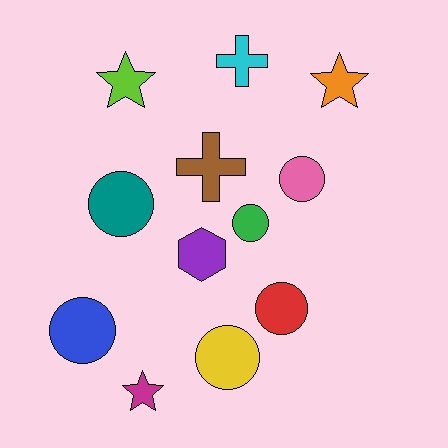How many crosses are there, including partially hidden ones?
There are 2 crosses.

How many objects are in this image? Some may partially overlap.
There are 12 objects.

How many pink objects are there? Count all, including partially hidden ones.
There is 1 pink object.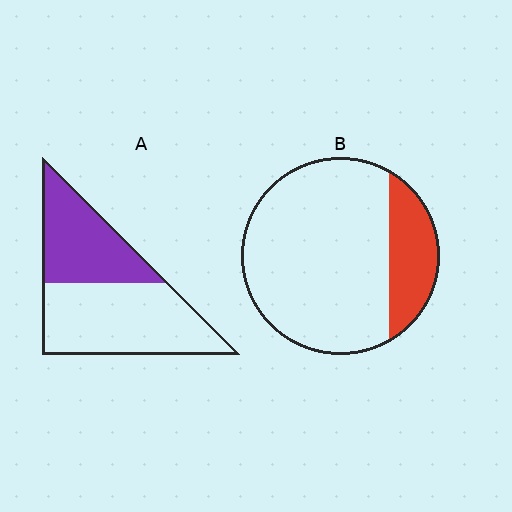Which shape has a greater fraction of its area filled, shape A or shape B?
Shape A.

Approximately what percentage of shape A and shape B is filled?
A is approximately 40% and B is approximately 20%.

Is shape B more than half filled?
No.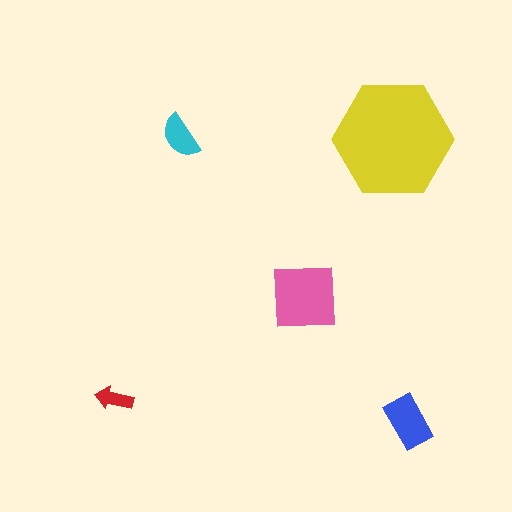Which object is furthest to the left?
The red arrow is leftmost.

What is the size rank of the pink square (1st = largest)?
2nd.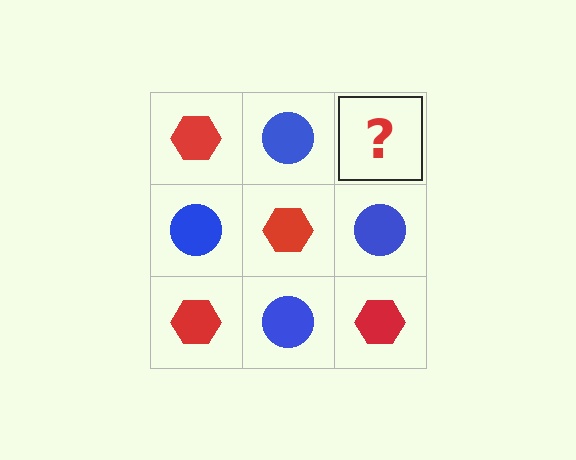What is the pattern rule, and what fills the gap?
The rule is that it alternates red hexagon and blue circle in a checkerboard pattern. The gap should be filled with a red hexagon.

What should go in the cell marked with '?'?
The missing cell should contain a red hexagon.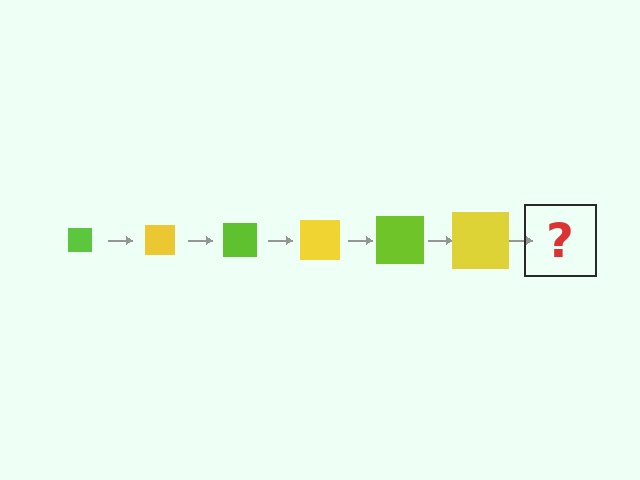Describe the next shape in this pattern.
It should be a lime square, larger than the previous one.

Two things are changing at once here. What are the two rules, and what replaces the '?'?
The two rules are that the square grows larger each step and the color cycles through lime and yellow. The '?' should be a lime square, larger than the previous one.